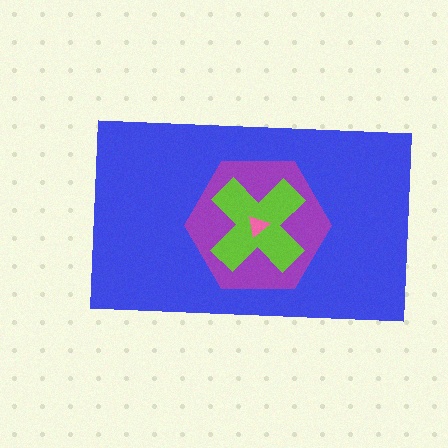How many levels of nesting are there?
4.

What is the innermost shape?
The pink triangle.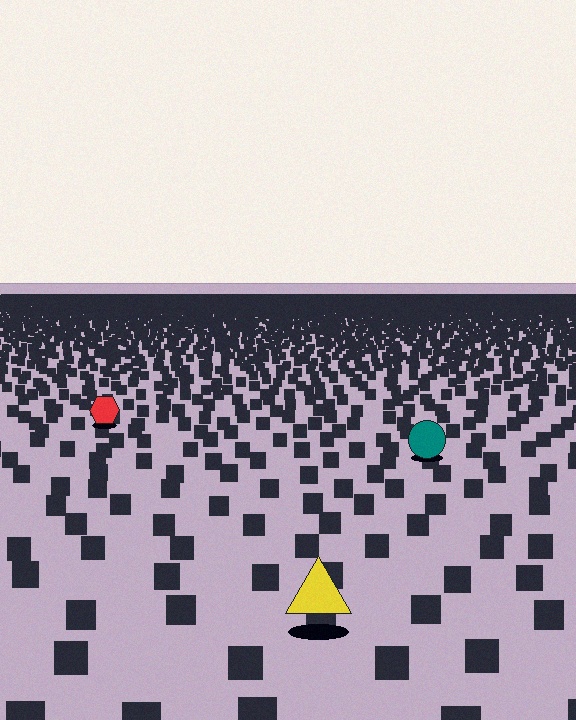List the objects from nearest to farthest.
From nearest to farthest: the yellow triangle, the teal circle, the red hexagon.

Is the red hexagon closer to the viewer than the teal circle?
No. The teal circle is closer — you can tell from the texture gradient: the ground texture is coarser near it.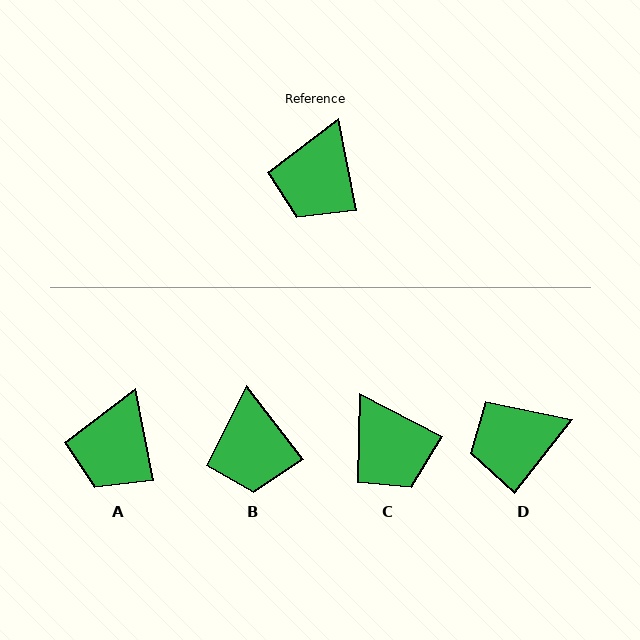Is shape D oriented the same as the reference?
No, it is off by about 49 degrees.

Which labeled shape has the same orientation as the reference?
A.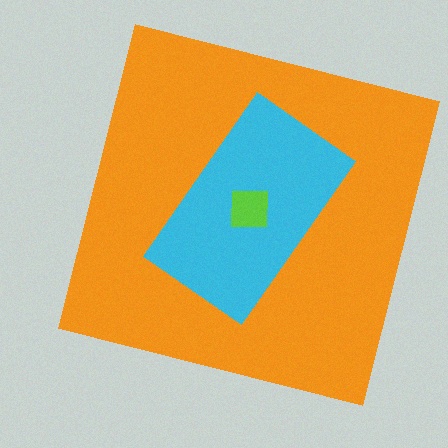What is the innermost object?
The lime square.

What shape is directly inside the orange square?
The cyan rectangle.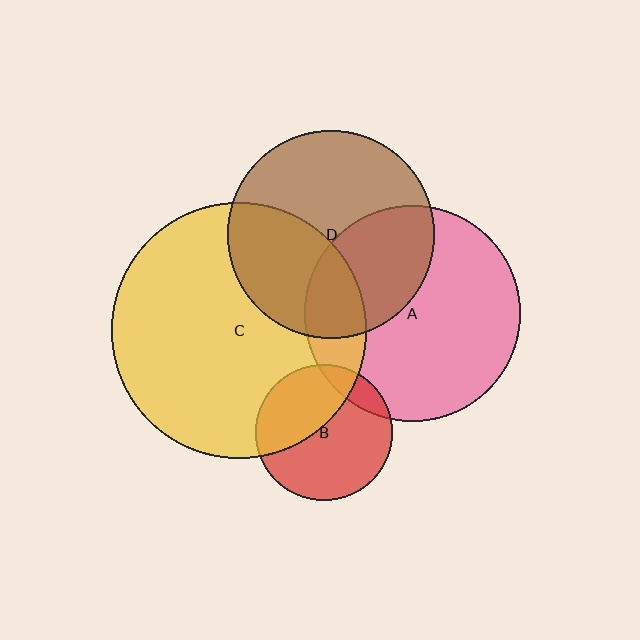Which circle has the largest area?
Circle C (yellow).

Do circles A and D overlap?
Yes.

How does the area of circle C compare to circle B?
Approximately 3.5 times.